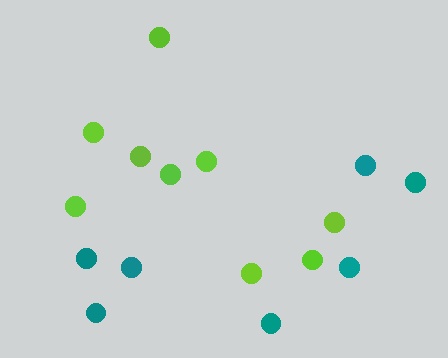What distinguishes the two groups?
There are 2 groups: one group of teal circles (7) and one group of lime circles (9).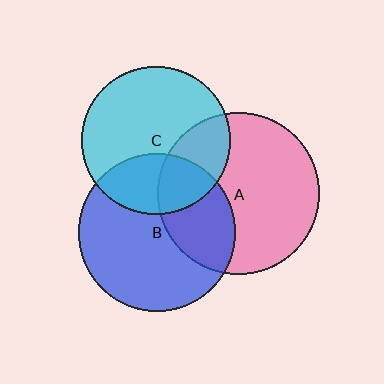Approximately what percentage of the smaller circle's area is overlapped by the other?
Approximately 25%.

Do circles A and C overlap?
Yes.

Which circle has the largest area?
Circle A (pink).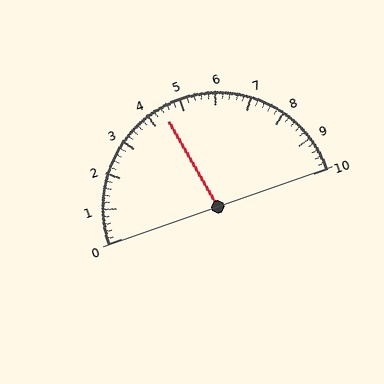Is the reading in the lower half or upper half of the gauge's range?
The reading is in the lower half of the range (0 to 10).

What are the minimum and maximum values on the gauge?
The gauge ranges from 0 to 10.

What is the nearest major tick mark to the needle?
The nearest major tick mark is 4.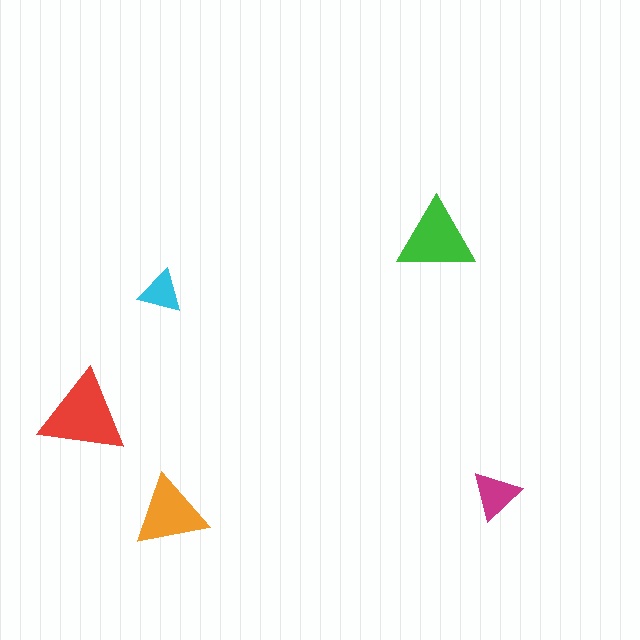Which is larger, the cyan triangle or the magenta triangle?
The magenta one.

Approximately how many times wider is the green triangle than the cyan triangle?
About 2 times wider.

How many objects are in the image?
There are 5 objects in the image.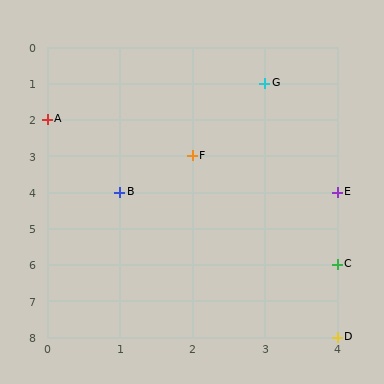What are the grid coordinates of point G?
Point G is at grid coordinates (3, 1).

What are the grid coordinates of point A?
Point A is at grid coordinates (0, 2).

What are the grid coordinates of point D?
Point D is at grid coordinates (4, 8).